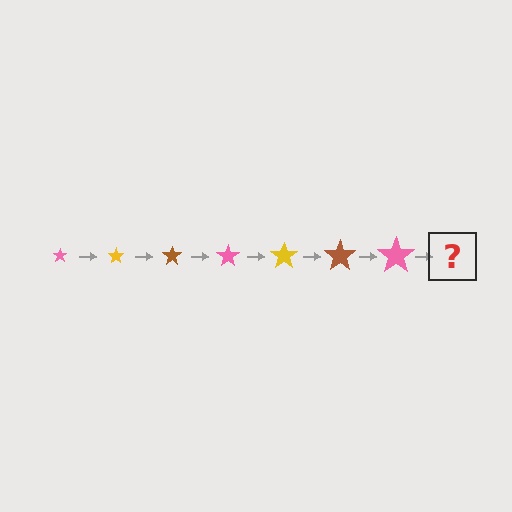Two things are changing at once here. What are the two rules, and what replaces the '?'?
The two rules are that the star grows larger each step and the color cycles through pink, yellow, and brown. The '?' should be a yellow star, larger than the previous one.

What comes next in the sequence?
The next element should be a yellow star, larger than the previous one.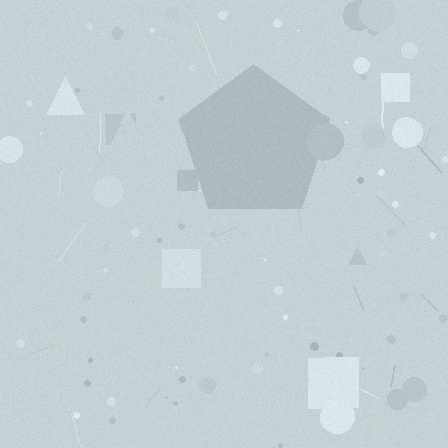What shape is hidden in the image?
A pentagon is hidden in the image.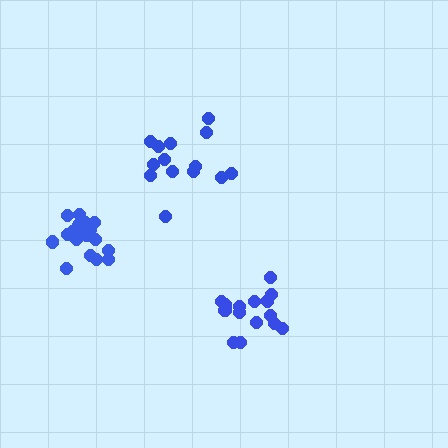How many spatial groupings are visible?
There are 3 spatial groupings.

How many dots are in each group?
Group 1: 14 dots, Group 2: 18 dots, Group 3: 15 dots (47 total).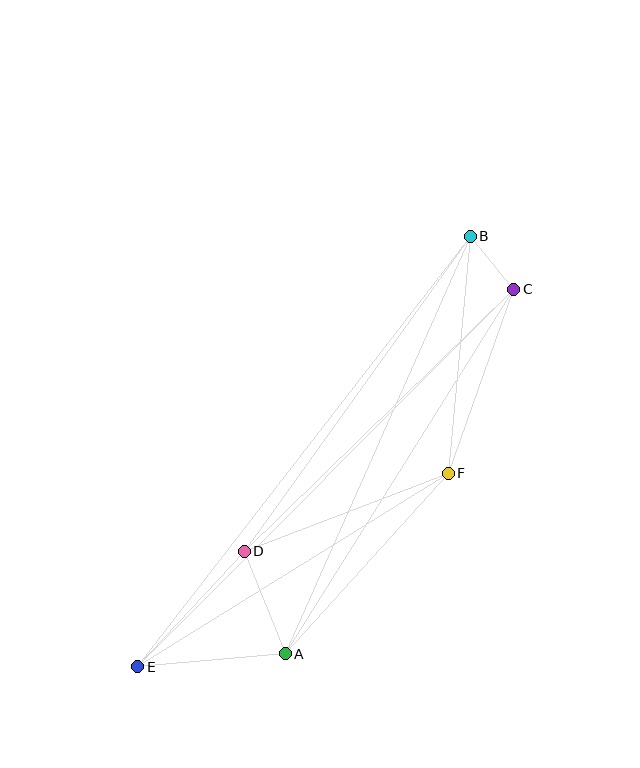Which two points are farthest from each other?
Points B and E are farthest from each other.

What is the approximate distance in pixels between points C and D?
The distance between C and D is approximately 376 pixels.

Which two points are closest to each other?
Points B and C are closest to each other.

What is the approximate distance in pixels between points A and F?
The distance between A and F is approximately 243 pixels.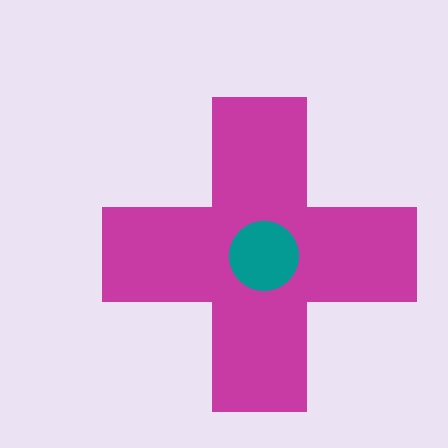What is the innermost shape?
The teal circle.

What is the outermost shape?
The magenta cross.